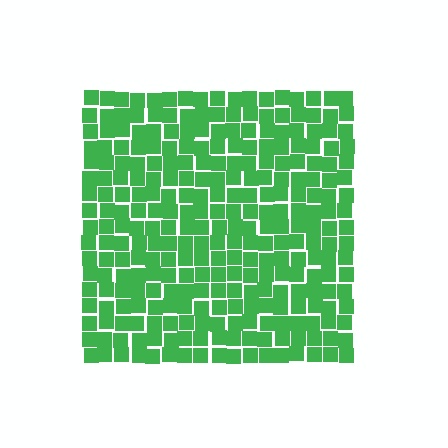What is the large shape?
The large shape is a square.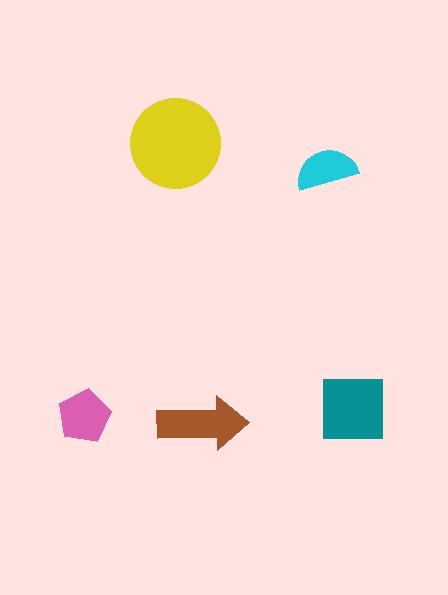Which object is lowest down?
The brown arrow is bottommost.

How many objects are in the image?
There are 5 objects in the image.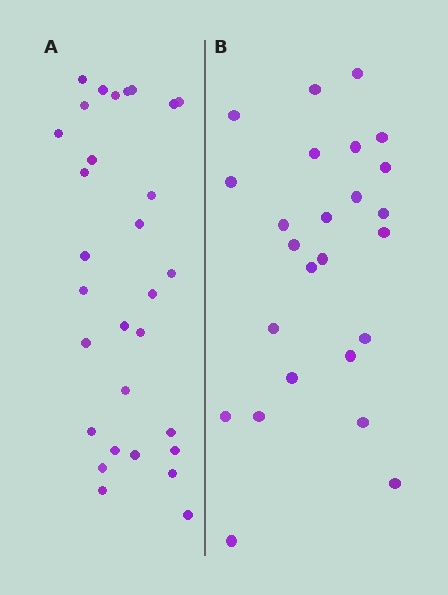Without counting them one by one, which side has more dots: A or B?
Region A (the left region) has more dots.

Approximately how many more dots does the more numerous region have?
Region A has about 5 more dots than region B.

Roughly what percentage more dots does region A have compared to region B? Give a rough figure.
About 20% more.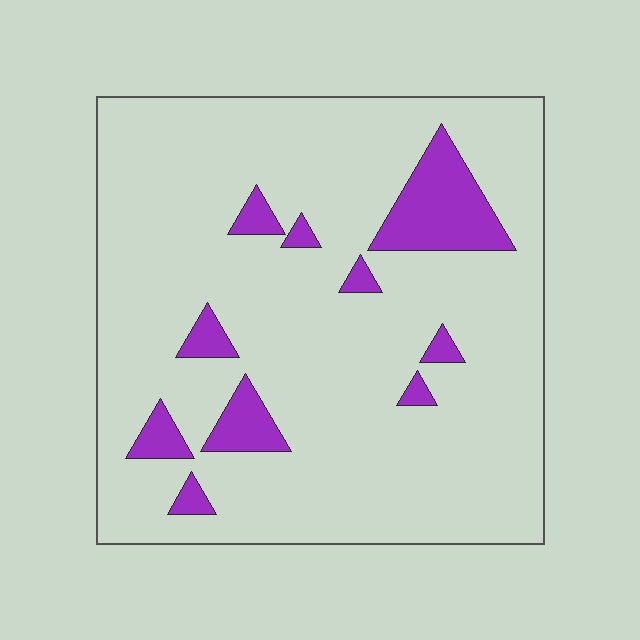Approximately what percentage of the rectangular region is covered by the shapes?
Approximately 10%.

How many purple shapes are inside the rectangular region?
10.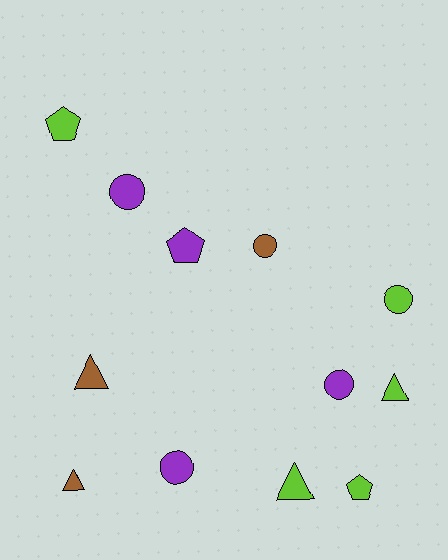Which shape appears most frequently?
Circle, with 5 objects.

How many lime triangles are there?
There are 2 lime triangles.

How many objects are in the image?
There are 12 objects.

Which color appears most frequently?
Lime, with 5 objects.